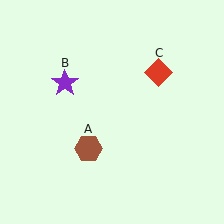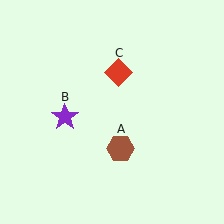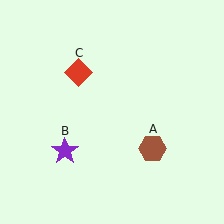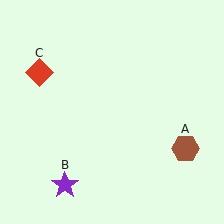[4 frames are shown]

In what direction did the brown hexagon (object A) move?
The brown hexagon (object A) moved right.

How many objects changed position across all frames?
3 objects changed position: brown hexagon (object A), purple star (object B), red diamond (object C).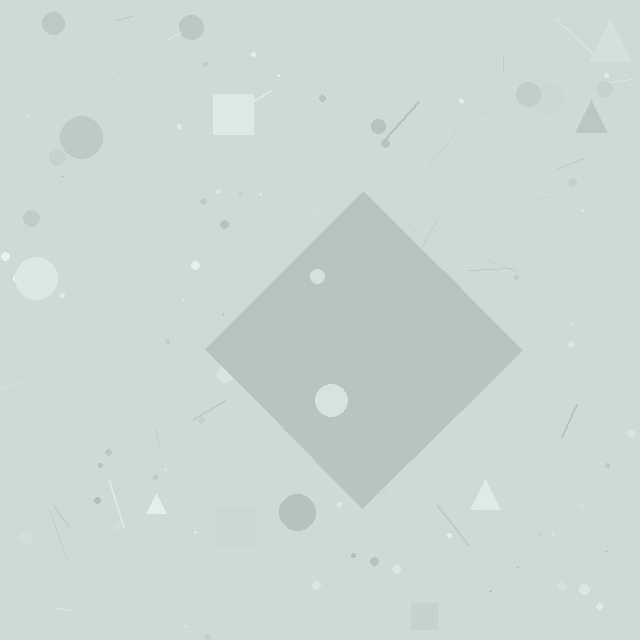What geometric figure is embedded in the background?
A diamond is embedded in the background.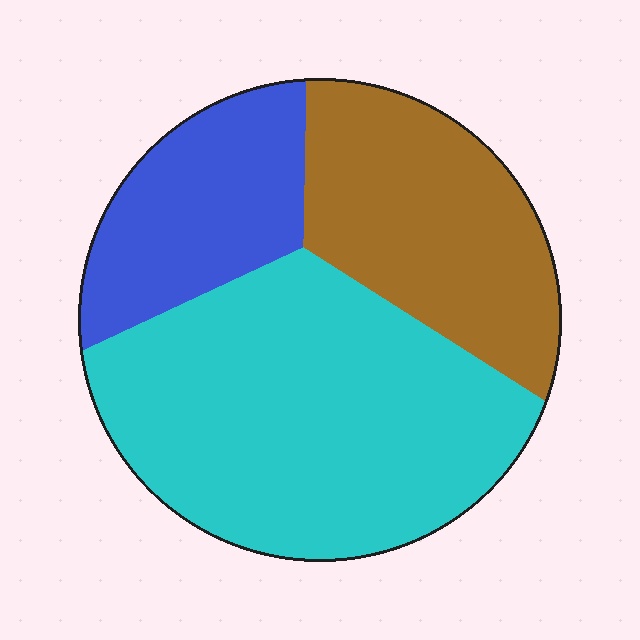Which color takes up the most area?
Cyan, at roughly 50%.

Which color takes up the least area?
Blue, at roughly 20%.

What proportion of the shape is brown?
Brown takes up between a sixth and a third of the shape.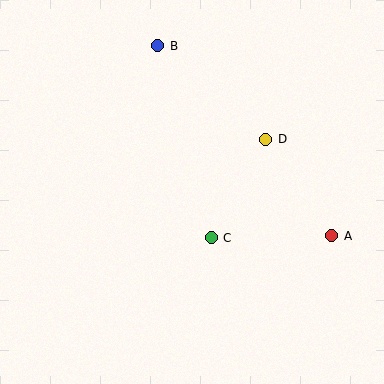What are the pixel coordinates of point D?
Point D is at (266, 139).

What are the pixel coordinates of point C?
Point C is at (211, 238).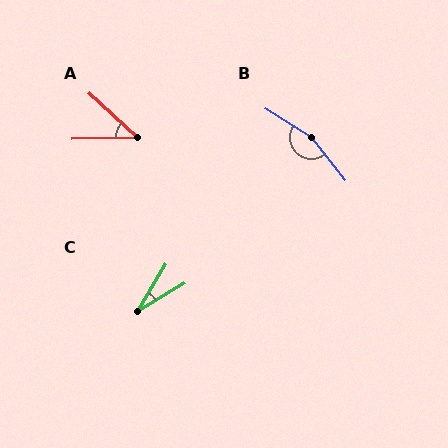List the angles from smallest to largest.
C (27°), A (44°), B (161°).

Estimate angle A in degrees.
Approximately 44 degrees.